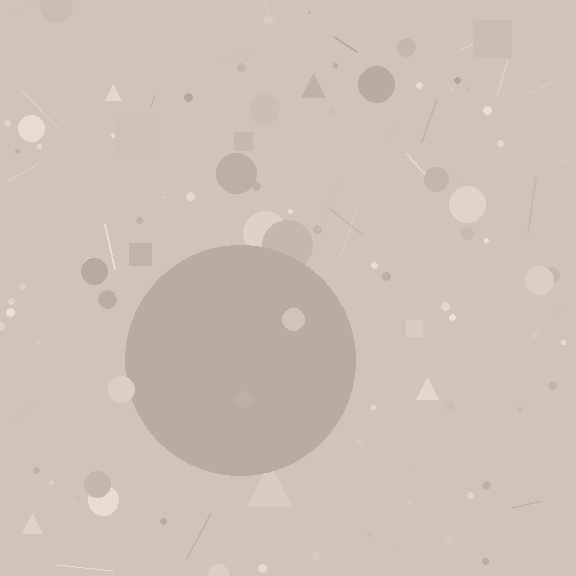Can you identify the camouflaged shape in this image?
The camouflaged shape is a circle.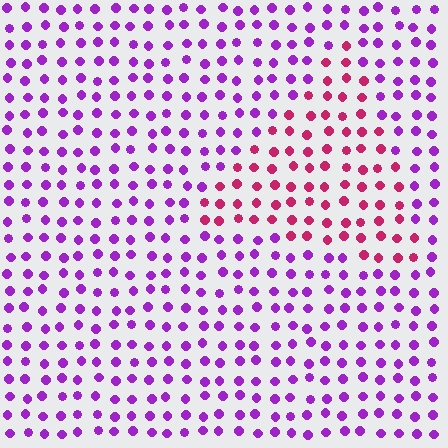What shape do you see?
I see a triangle.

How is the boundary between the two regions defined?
The boundary is defined purely by a slight shift in hue (about 49 degrees). Spacing, size, and orientation are identical on both sides.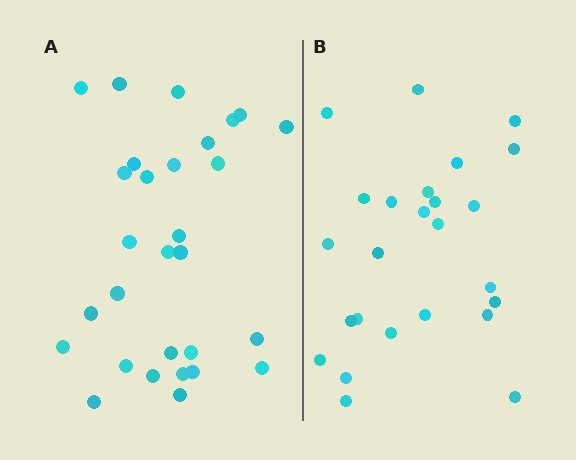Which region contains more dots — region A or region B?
Region A (the left region) has more dots.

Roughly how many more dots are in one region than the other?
Region A has about 4 more dots than region B.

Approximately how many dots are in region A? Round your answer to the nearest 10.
About 30 dots. (The exact count is 29, which rounds to 30.)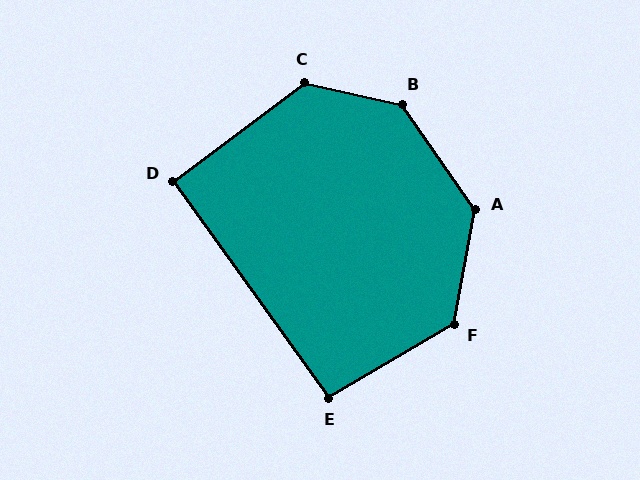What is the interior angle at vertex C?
Approximately 130 degrees (obtuse).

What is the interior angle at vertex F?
Approximately 131 degrees (obtuse).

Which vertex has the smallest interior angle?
D, at approximately 91 degrees.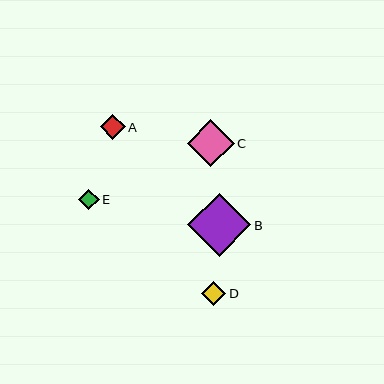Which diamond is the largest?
Diamond B is the largest with a size of approximately 63 pixels.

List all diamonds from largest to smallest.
From largest to smallest: B, C, A, D, E.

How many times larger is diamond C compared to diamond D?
Diamond C is approximately 1.9 times the size of diamond D.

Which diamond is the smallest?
Diamond E is the smallest with a size of approximately 20 pixels.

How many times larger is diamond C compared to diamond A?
Diamond C is approximately 1.9 times the size of diamond A.